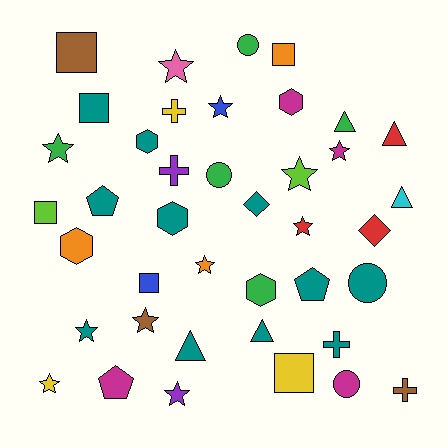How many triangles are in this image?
There are 5 triangles.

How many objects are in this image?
There are 40 objects.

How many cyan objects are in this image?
There is 1 cyan object.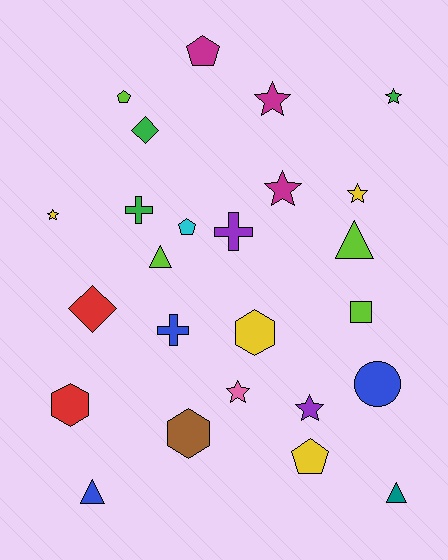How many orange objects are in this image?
There are no orange objects.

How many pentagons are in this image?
There are 4 pentagons.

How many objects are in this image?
There are 25 objects.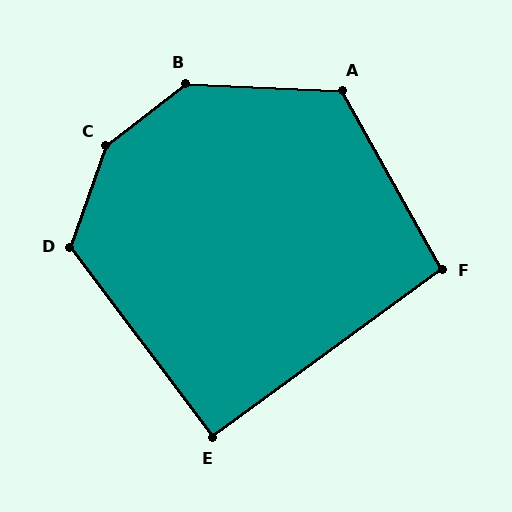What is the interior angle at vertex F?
Approximately 97 degrees (obtuse).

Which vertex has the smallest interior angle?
E, at approximately 91 degrees.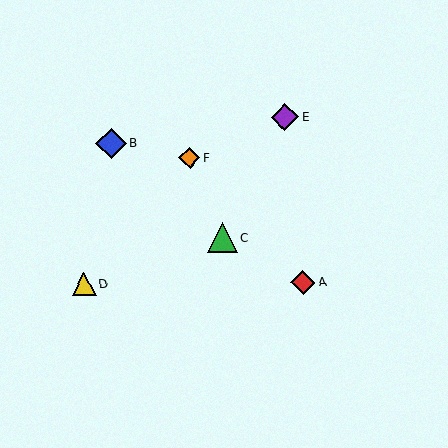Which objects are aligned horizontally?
Objects A, D are aligned horizontally.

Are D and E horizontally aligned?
No, D is at y≈285 and E is at y≈117.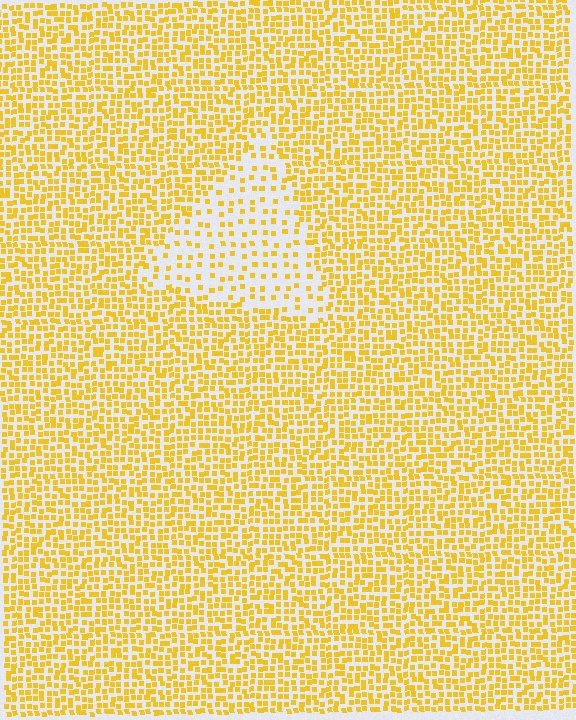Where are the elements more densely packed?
The elements are more densely packed outside the triangle boundary.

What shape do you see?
I see a triangle.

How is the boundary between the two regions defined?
The boundary is defined by a change in element density (approximately 2.4x ratio). All elements are the same color, size, and shape.